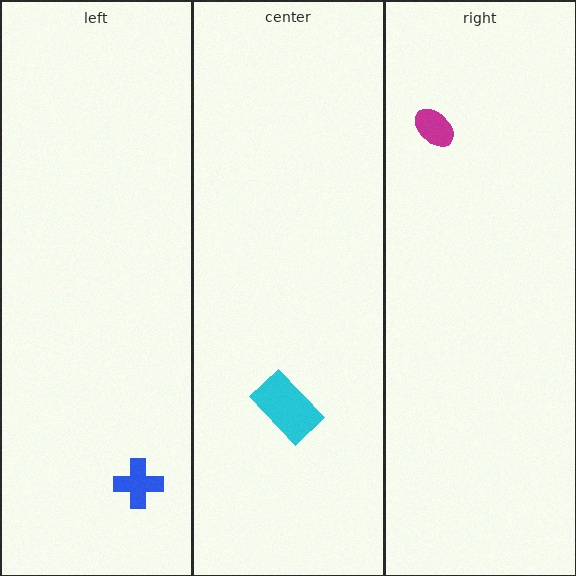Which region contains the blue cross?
The left region.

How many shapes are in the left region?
1.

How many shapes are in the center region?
1.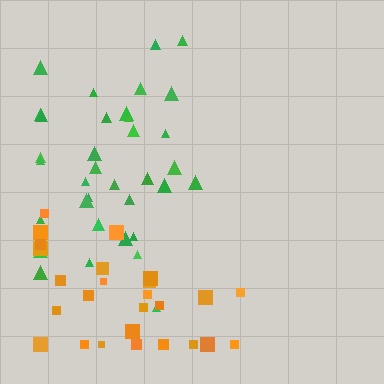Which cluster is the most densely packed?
Green.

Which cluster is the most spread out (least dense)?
Orange.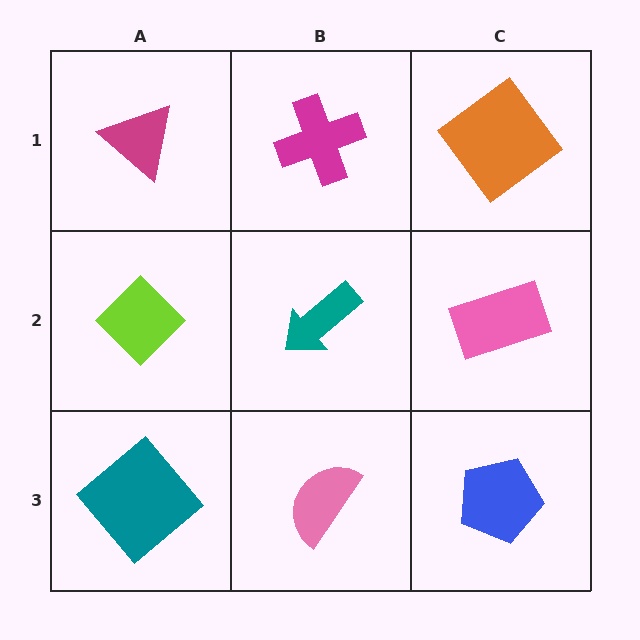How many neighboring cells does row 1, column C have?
2.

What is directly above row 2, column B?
A magenta cross.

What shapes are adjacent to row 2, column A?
A magenta triangle (row 1, column A), a teal diamond (row 3, column A), a teal arrow (row 2, column B).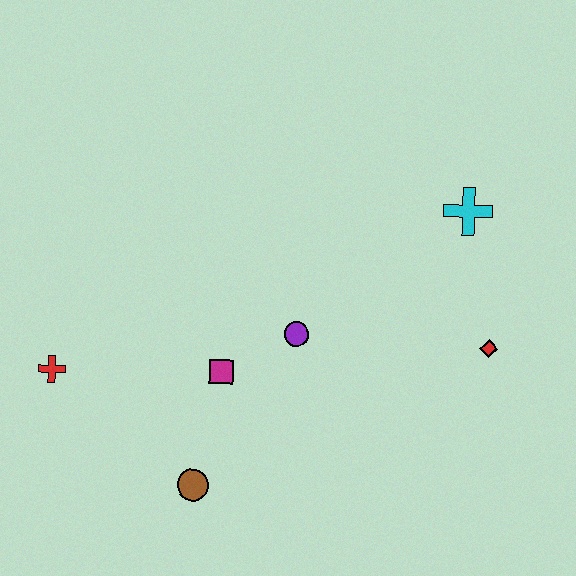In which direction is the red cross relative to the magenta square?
The red cross is to the left of the magenta square.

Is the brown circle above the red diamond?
No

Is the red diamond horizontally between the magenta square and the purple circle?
No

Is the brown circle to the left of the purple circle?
Yes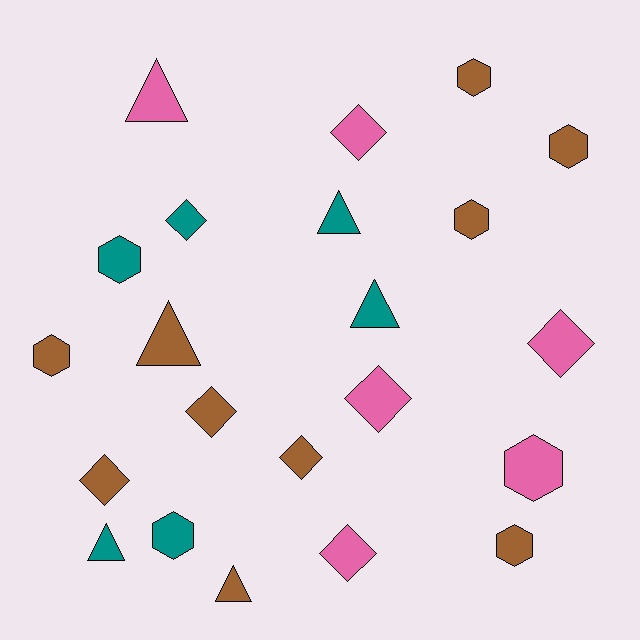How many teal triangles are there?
There are 3 teal triangles.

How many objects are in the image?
There are 22 objects.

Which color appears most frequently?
Brown, with 10 objects.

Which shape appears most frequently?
Diamond, with 8 objects.